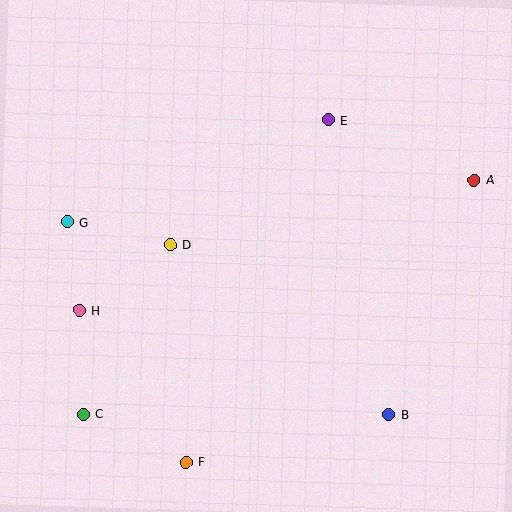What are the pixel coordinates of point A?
Point A is at (474, 180).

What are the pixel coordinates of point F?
Point F is at (186, 462).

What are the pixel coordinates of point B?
Point B is at (389, 415).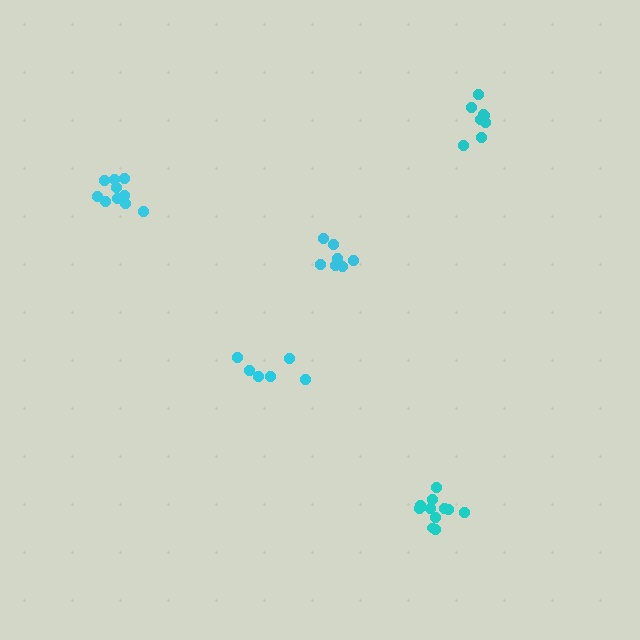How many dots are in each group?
Group 1: 11 dots, Group 2: 8 dots, Group 3: 6 dots, Group 4: 8 dots, Group 5: 11 dots (44 total).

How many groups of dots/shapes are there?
There are 5 groups.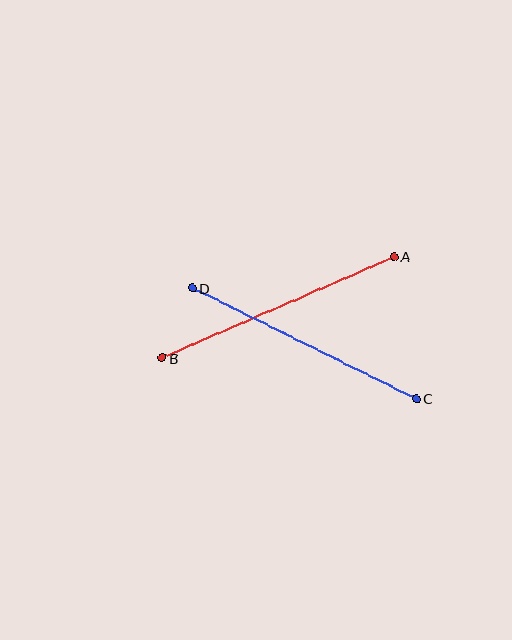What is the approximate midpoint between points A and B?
The midpoint is at approximately (278, 307) pixels.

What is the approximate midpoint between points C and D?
The midpoint is at approximately (304, 344) pixels.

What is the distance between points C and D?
The distance is approximately 249 pixels.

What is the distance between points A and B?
The distance is approximately 253 pixels.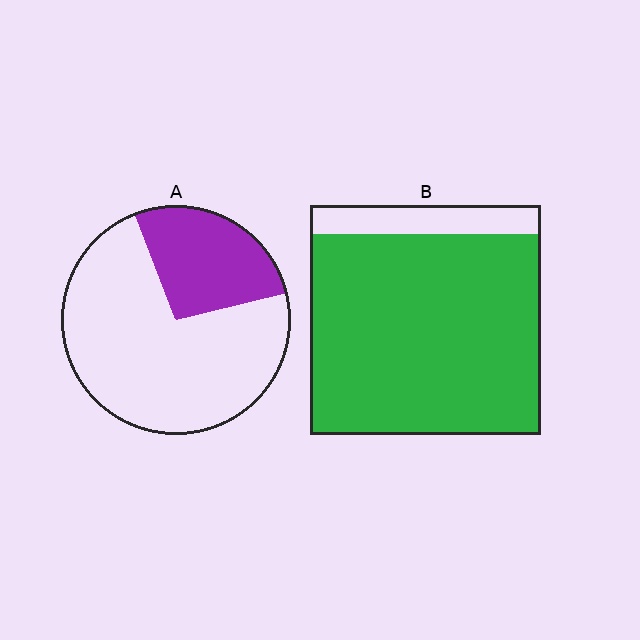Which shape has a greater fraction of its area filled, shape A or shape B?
Shape B.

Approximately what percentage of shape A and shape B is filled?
A is approximately 25% and B is approximately 85%.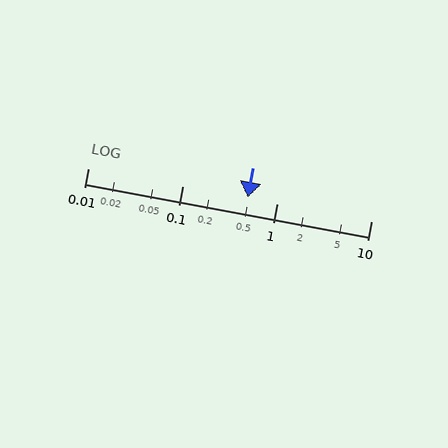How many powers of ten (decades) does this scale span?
The scale spans 3 decades, from 0.01 to 10.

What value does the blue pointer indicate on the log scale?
The pointer indicates approximately 0.49.